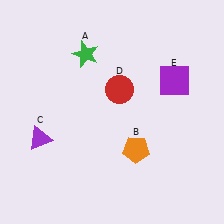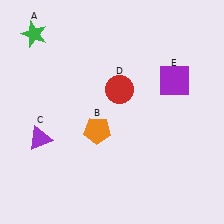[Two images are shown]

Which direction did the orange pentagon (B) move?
The orange pentagon (B) moved left.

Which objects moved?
The objects that moved are: the green star (A), the orange pentagon (B).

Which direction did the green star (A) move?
The green star (A) moved left.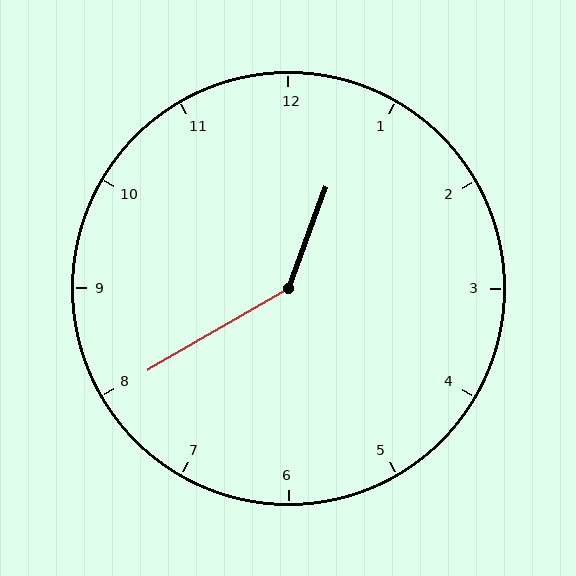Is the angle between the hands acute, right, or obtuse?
It is obtuse.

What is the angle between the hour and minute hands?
Approximately 140 degrees.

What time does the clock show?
12:40.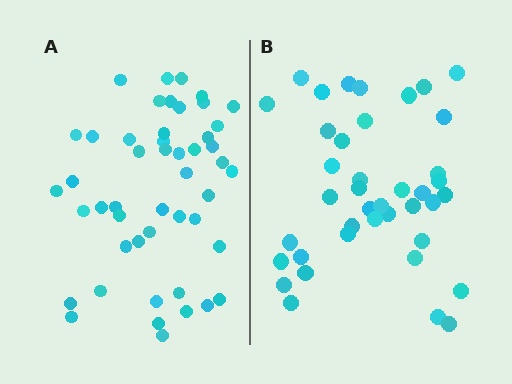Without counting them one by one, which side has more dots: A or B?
Region A (the left region) has more dots.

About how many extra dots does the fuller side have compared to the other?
Region A has roughly 8 or so more dots than region B.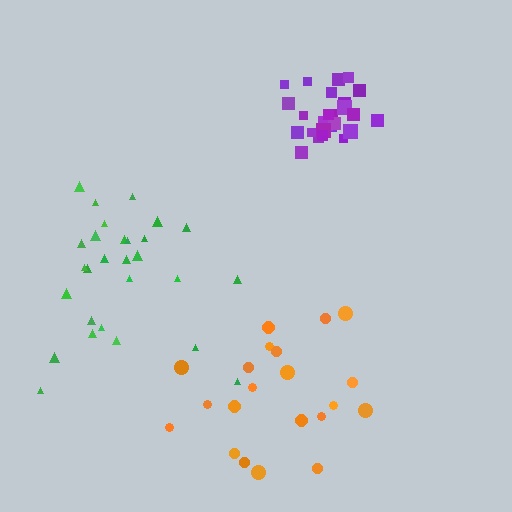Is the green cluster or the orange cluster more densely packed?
Green.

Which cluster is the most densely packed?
Purple.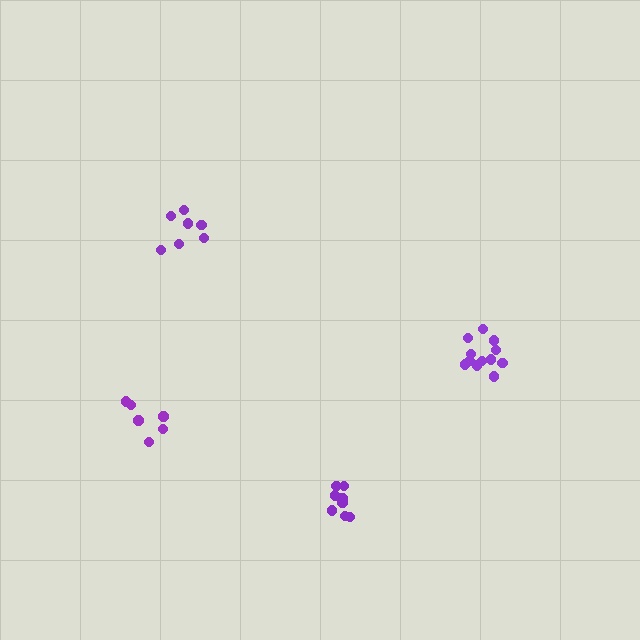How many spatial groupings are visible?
There are 4 spatial groupings.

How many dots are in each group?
Group 1: 6 dots, Group 2: 8 dots, Group 3: 7 dots, Group 4: 12 dots (33 total).